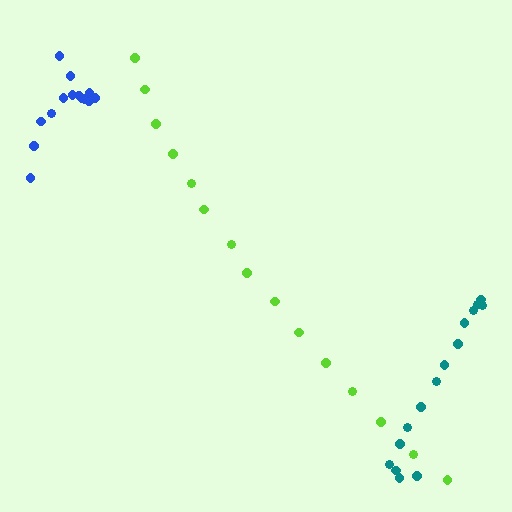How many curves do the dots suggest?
There are 3 distinct paths.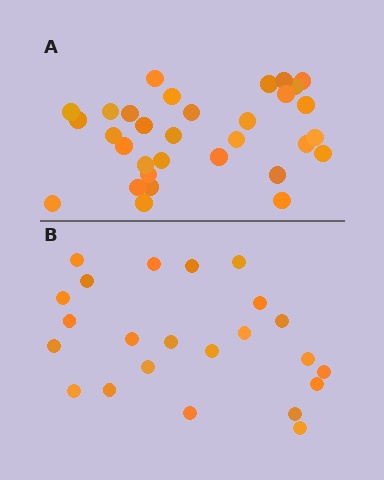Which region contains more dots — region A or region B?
Region A (the top region) has more dots.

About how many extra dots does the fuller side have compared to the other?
Region A has roughly 8 or so more dots than region B.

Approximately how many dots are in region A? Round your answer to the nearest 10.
About 30 dots. (The exact count is 32, which rounds to 30.)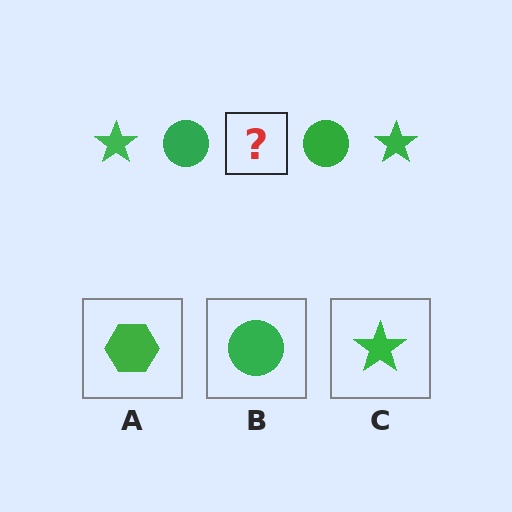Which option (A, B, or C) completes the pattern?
C.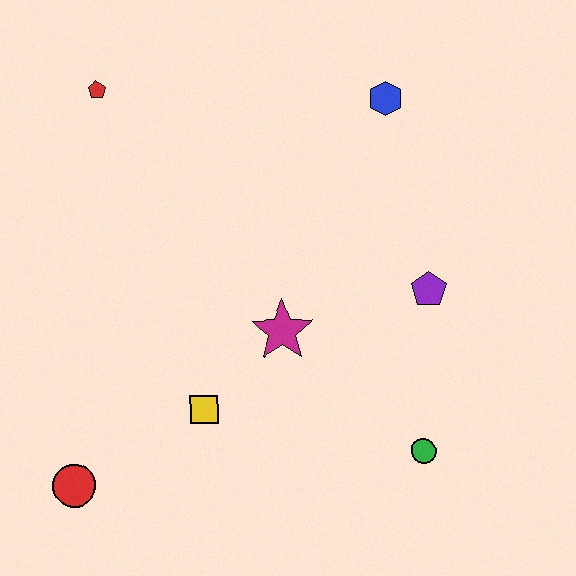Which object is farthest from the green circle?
The red pentagon is farthest from the green circle.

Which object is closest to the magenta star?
The yellow square is closest to the magenta star.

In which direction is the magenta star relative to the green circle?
The magenta star is to the left of the green circle.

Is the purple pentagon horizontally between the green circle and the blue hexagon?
No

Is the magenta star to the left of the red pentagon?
No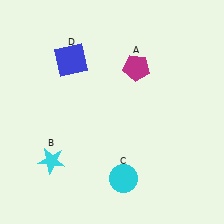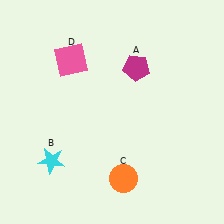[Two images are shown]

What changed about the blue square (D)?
In Image 1, D is blue. In Image 2, it changed to pink.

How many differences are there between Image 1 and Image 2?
There are 2 differences between the two images.